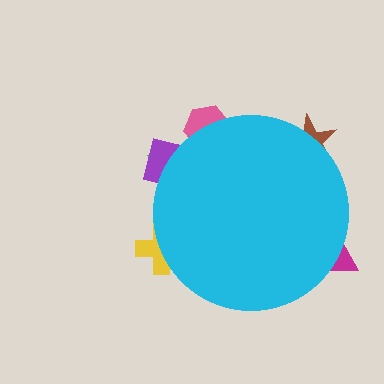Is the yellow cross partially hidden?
Yes, the yellow cross is partially hidden behind the cyan circle.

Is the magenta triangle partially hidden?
Yes, the magenta triangle is partially hidden behind the cyan circle.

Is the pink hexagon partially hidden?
Yes, the pink hexagon is partially hidden behind the cyan circle.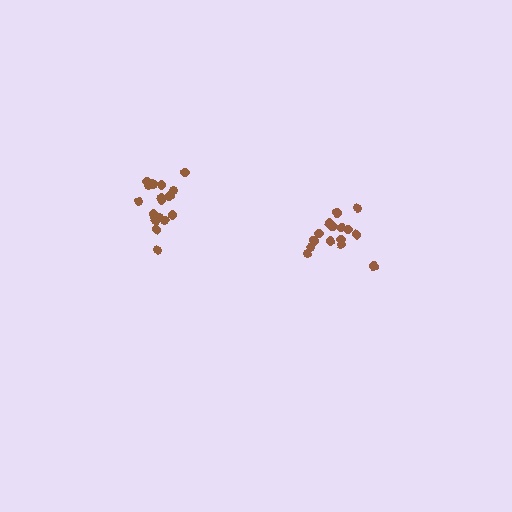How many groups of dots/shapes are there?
There are 2 groups.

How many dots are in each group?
Group 1: 15 dots, Group 2: 19 dots (34 total).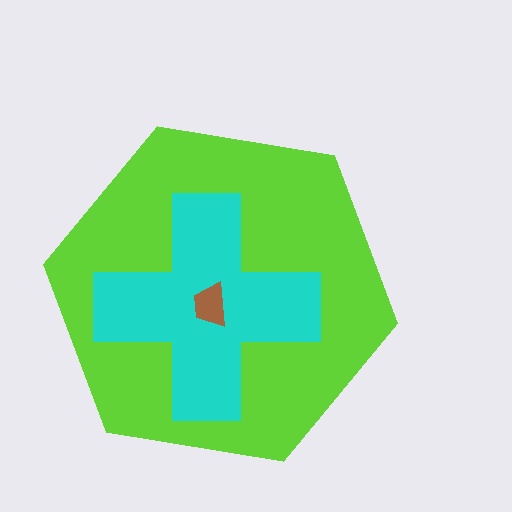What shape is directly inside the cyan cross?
The brown trapezoid.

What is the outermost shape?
The lime hexagon.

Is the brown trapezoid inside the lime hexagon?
Yes.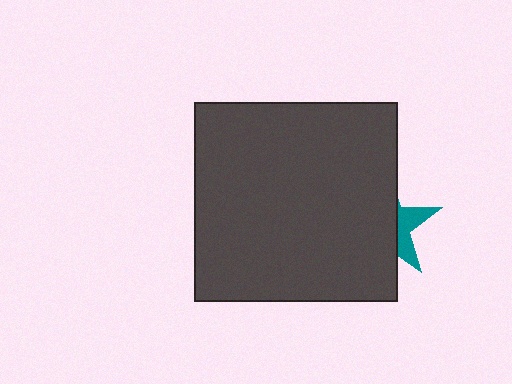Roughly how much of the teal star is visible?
A small part of it is visible (roughly 32%).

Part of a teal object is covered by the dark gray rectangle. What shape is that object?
It is a star.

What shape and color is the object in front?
The object in front is a dark gray rectangle.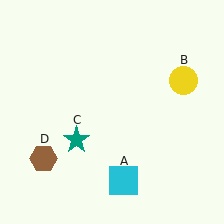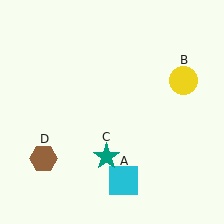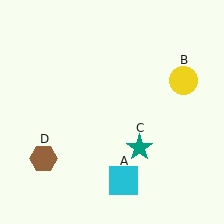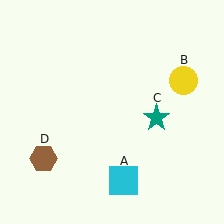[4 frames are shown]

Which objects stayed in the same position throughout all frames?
Cyan square (object A) and yellow circle (object B) and brown hexagon (object D) remained stationary.